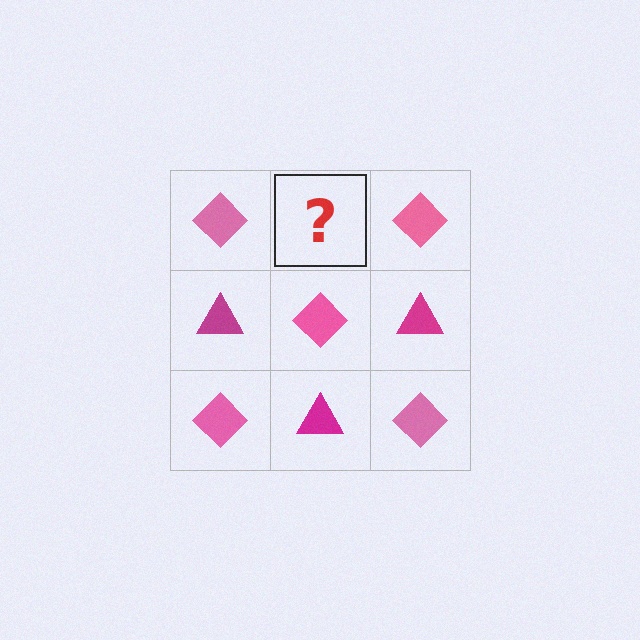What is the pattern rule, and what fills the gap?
The rule is that it alternates pink diamond and magenta triangle in a checkerboard pattern. The gap should be filled with a magenta triangle.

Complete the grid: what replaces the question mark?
The question mark should be replaced with a magenta triangle.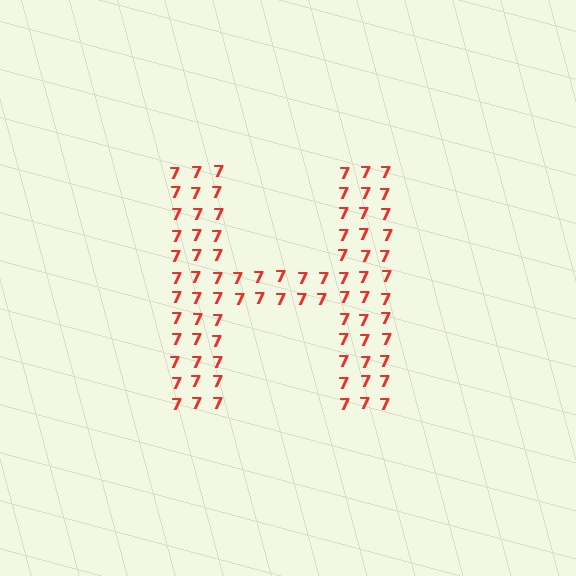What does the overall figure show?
The overall figure shows the letter H.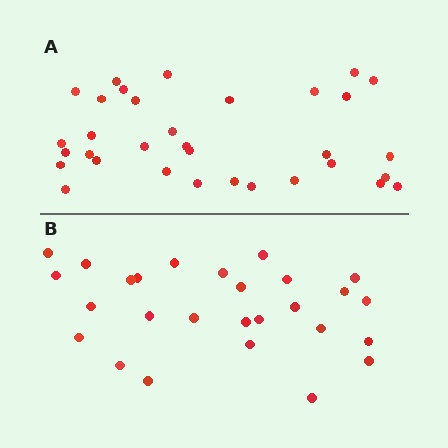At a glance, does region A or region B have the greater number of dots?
Region A (the top region) has more dots.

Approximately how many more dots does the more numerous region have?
Region A has about 6 more dots than region B.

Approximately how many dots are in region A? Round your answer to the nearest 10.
About 30 dots. (The exact count is 33, which rounds to 30.)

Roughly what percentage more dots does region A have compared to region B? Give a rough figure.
About 20% more.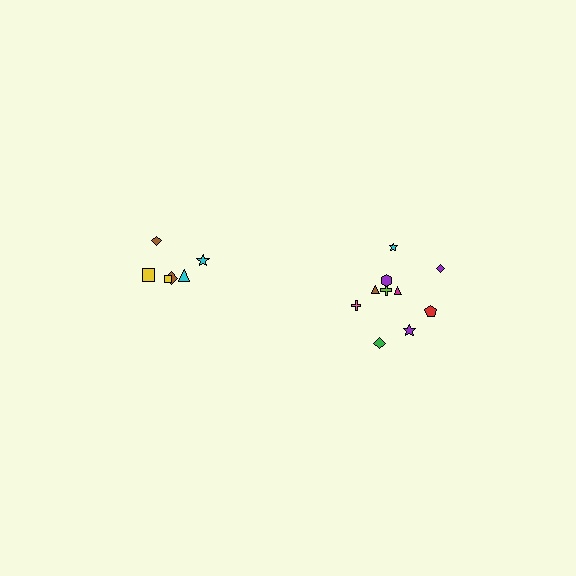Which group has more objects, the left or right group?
The right group.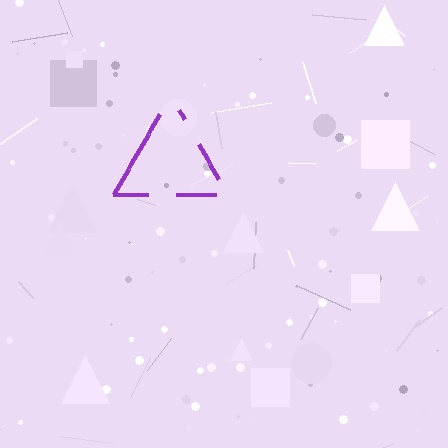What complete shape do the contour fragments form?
The contour fragments form a triangle.